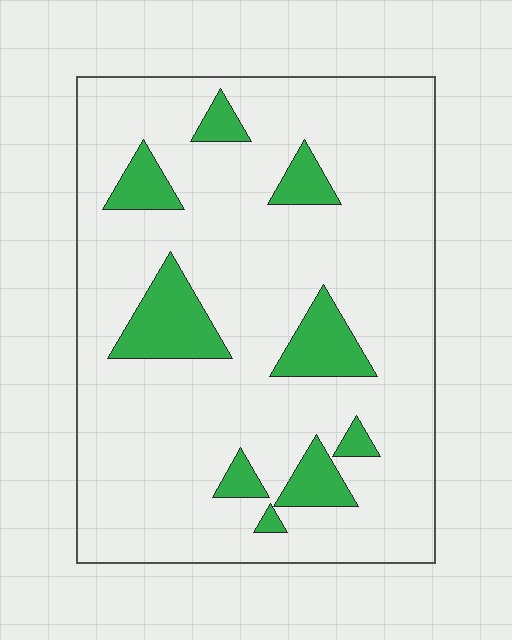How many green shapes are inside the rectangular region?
9.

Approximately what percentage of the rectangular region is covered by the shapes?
Approximately 15%.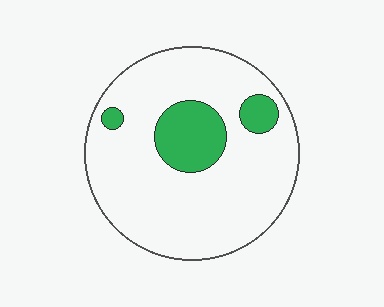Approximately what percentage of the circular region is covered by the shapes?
Approximately 15%.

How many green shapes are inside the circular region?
3.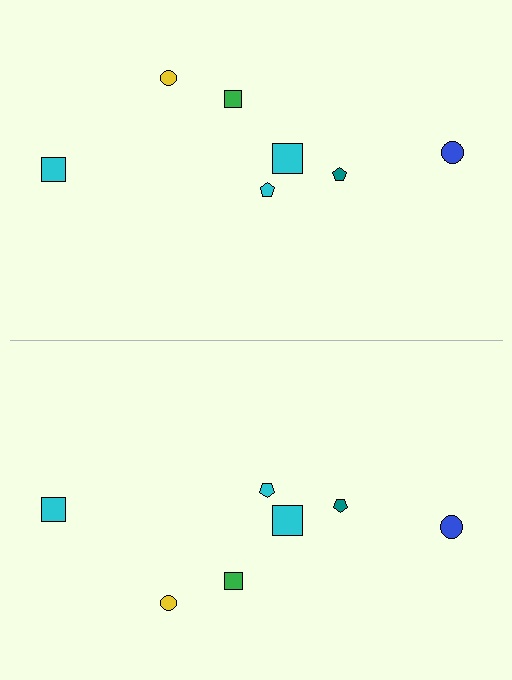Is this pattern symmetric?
Yes, this pattern has bilateral (reflection) symmetry.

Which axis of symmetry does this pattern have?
The pattern has a horizontal axis of symmetry running through the center of the image.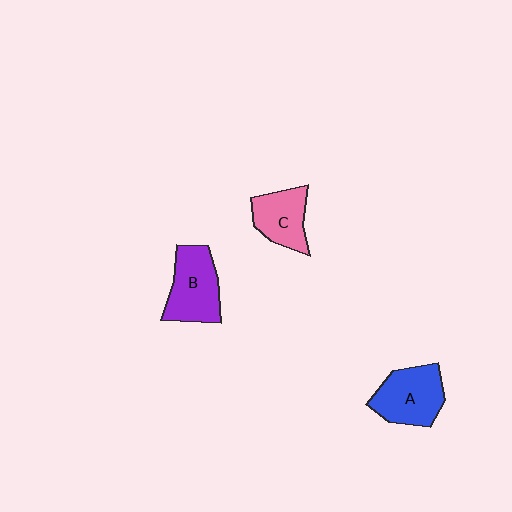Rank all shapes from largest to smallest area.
From largest to smallest: B (purple), A (blue), C (pink).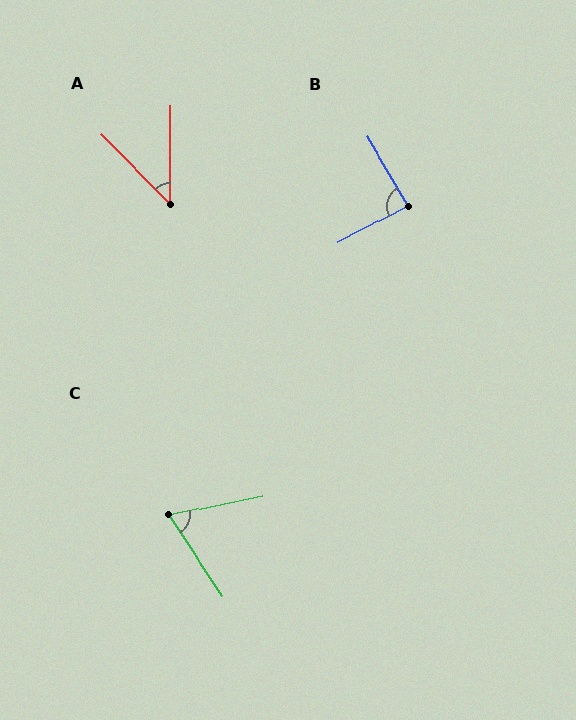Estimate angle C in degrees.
Approximately 68 degrees.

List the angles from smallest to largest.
A (45°), C (68°), B (87°).